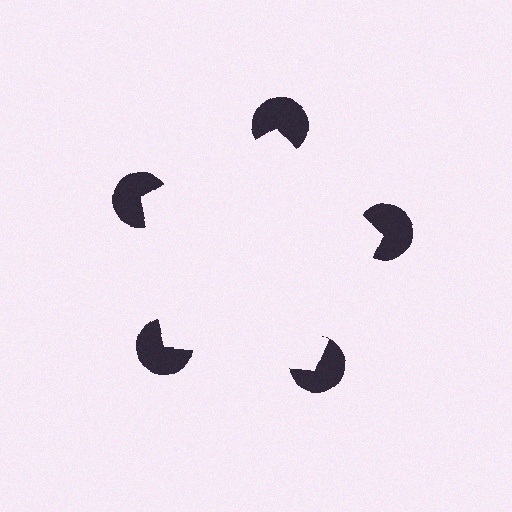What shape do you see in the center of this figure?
An illusory pentagon — its edges are inferred from the aligned wedge cuts in the pac-man discs, not physically drawn.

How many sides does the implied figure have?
5 sides.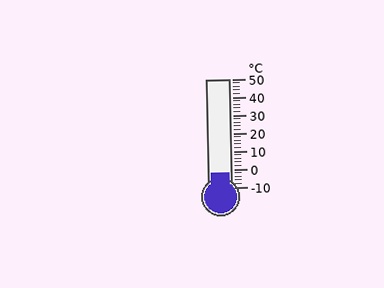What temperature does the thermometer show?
The thermometer shows approximately -2°C.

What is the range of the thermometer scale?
The thermometer scale ranges from -10°C to 50°C.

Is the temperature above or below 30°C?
The temperature is below 30°C.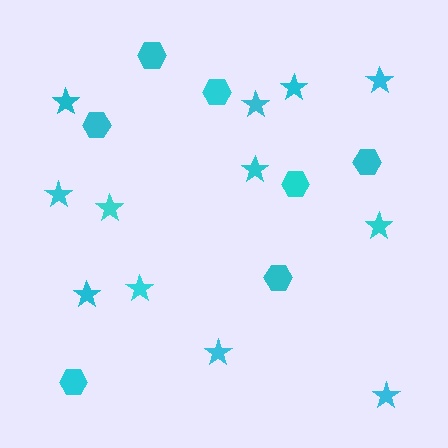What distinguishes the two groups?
There are 2 groups: one group of hexagons (7) and one group of stars (12).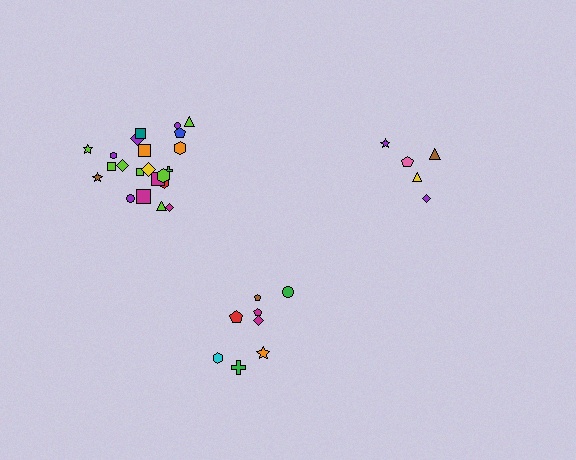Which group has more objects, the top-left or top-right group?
The top-left group.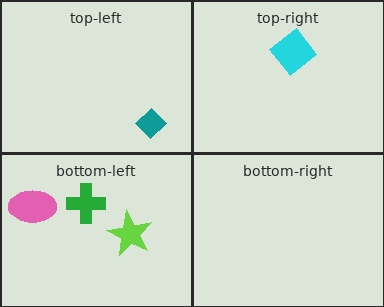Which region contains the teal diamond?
The top-left region.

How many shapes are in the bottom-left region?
3.